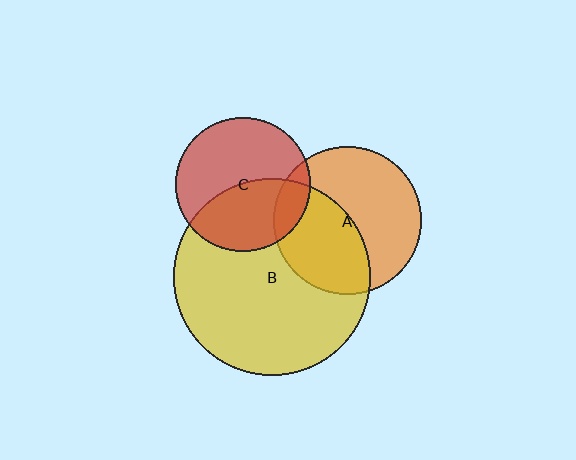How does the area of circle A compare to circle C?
Approximately 1.2 times.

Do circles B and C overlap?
Yes.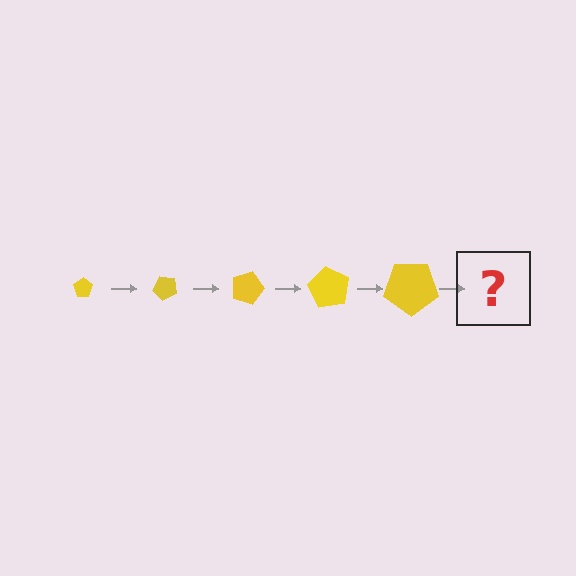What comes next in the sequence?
The next element should be a pentagon, larger than the previous one and rotated 225 degrees from the start.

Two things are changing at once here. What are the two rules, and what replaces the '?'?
The two rules are that the pentagon grows larger each step and it rotates 45 degrees each step. The '?' should be a pentagon, larger than the previous one and rotated 225 degrees from the start.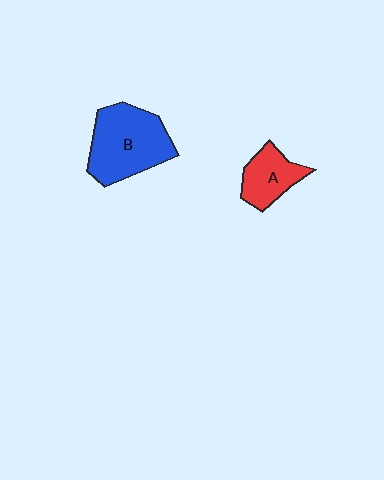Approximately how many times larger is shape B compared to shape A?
Approximately 1.9 times.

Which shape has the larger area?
Shape B (blue).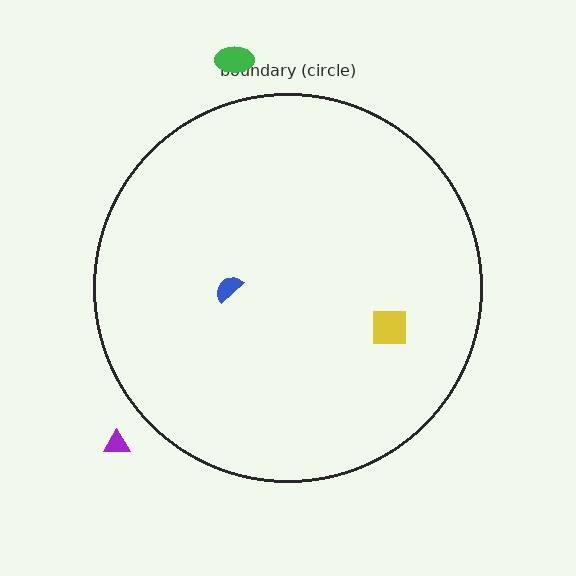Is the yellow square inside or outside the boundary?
Inside.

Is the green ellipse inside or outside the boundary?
Outside.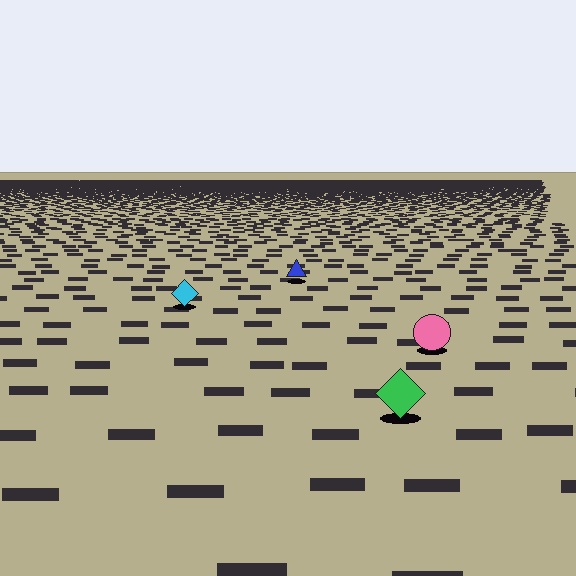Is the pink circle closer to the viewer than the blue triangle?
Yes. The pink circle is closer — you can tell from the texture gradient: the ground texture is coarser near it.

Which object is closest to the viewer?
The green diamond is closest. The texture marks near it are larger and more spread out.